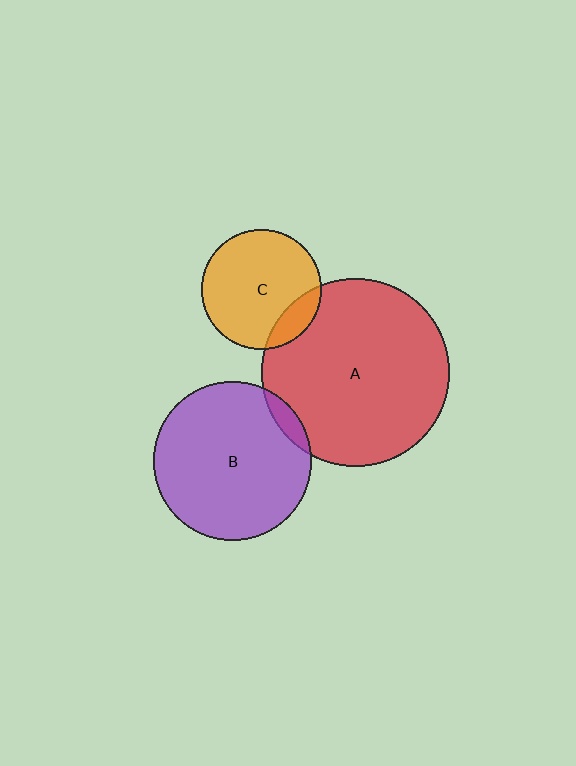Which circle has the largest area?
Circle A (red).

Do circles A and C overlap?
Yes.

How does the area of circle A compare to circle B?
Approximately 1.4 times.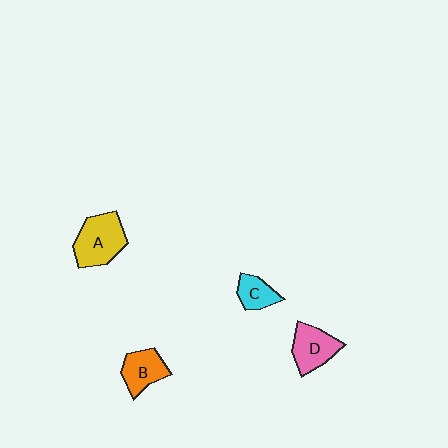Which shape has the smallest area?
Shape C (cyan).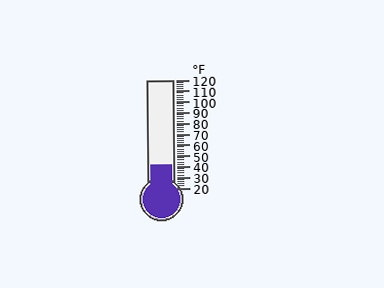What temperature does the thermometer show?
The thermometer shows approximately 42°F.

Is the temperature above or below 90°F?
The temperature is below 90°F.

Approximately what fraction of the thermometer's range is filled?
The thermometer is filled to approximately 20% of its range.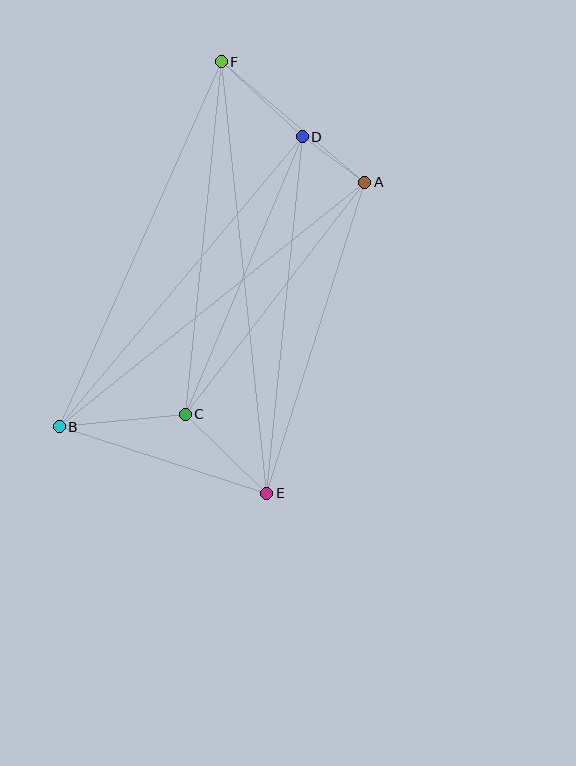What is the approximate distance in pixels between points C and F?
The distance between C and F is approximately 354 pixels.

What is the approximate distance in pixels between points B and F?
The distance between B and F is approximately 400 pixels.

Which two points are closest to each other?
Points A and D are closest to each other.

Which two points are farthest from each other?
Points E and F are farthest from each other.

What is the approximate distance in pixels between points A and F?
The distance between A and F is approximately 188 pixels.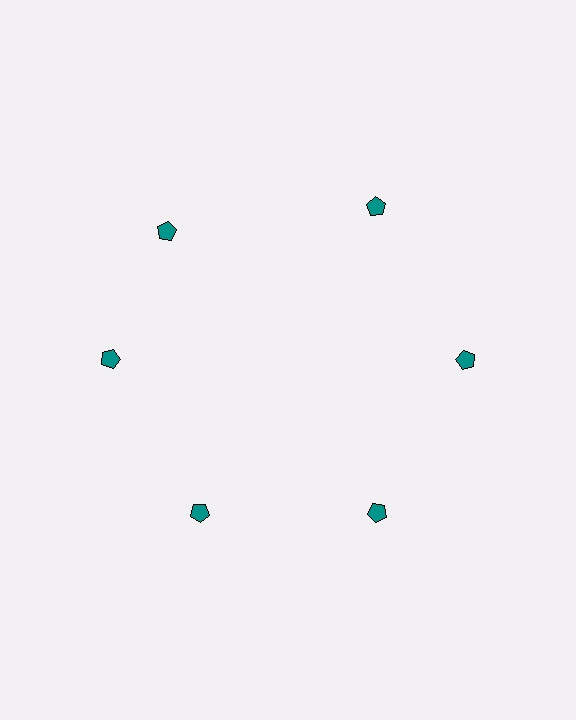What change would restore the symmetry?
The symmetry would be restored by rotating it back into even spacing with its neighbors so that all 6 pentagons sit at equal angles and equal distance from the center.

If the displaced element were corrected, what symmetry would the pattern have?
It would have 6-fold rotational symmetry — the pattern would map onto itself every 60 degrees.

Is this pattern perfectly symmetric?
No. The 6 teal pentagons are arranged in a ring, but one element near the 11 o'clock position is rotated out of alignment along the ring, breaking the 6-fold rotational symmetry.